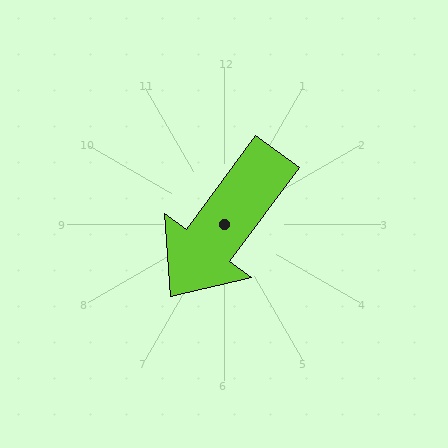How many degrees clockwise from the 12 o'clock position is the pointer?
Approximately 216 degrees.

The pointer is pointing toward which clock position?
Roughly 7 o'clock.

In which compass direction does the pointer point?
Southwest.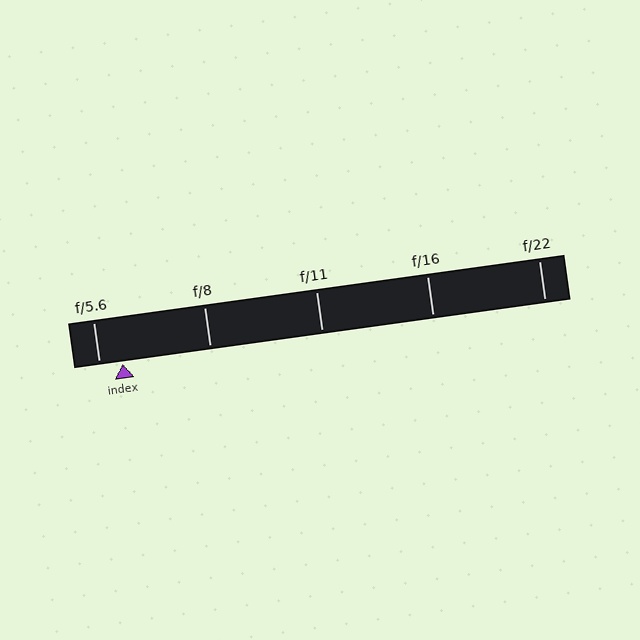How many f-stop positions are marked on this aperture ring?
There are 5 f-stop positions marked.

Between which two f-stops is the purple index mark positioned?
The index mark is between f/5.6 and f/8.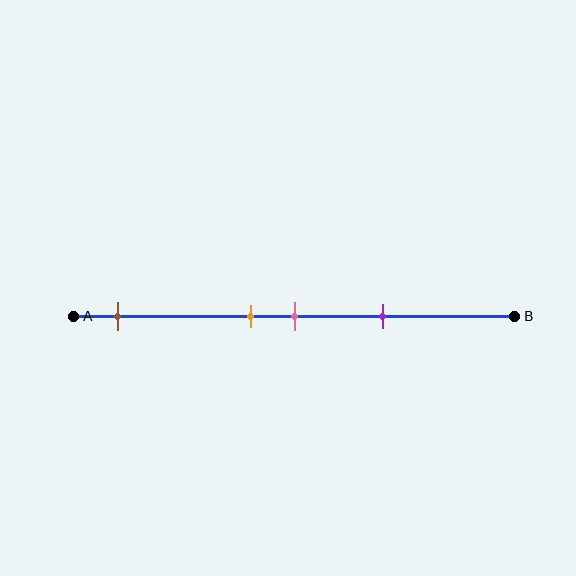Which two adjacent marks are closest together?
The orange and pink marks are the closest adjacent pair.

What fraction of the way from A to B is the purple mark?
The purple mark is approximately 70% (0.7) of the way from A to B.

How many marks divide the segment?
There are 4 marks dividing the segment.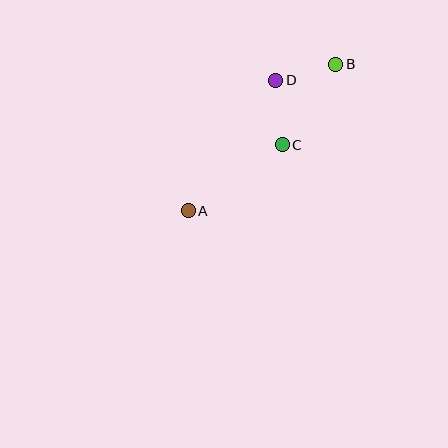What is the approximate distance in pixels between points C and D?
The distance between C and D is approximately 65 pixels.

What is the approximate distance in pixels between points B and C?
The distance between B and C is approximately 97 pixels.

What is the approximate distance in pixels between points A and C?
The distance between A and C is approximately 114 pixels.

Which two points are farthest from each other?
Points A and B are farthest from each other.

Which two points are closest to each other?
Points B and D are closest to each other.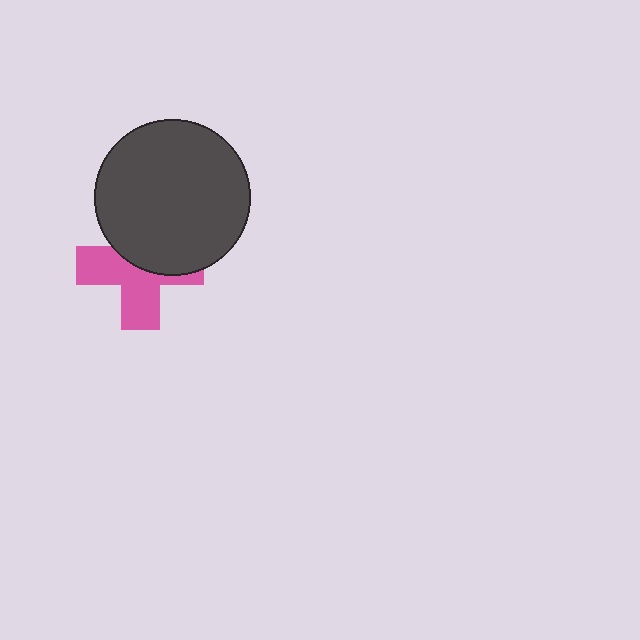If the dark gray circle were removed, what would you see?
You would see the complete pink cross.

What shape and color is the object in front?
The object in front is a dark gray circle.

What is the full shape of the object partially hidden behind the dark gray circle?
The partially hidden object is a pink cross.